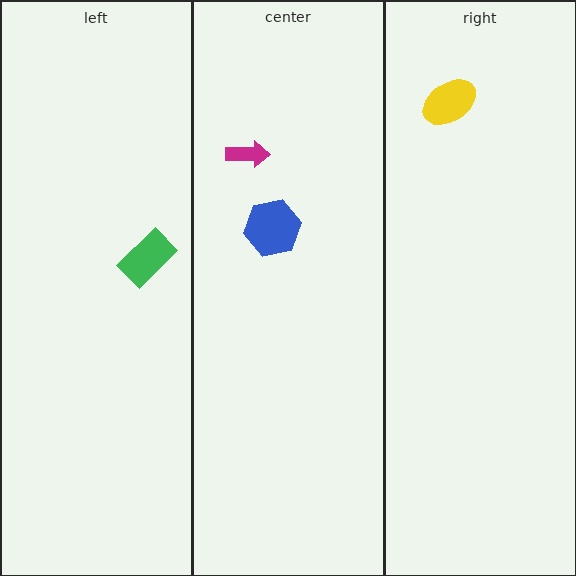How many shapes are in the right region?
1.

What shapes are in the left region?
The green rectangle.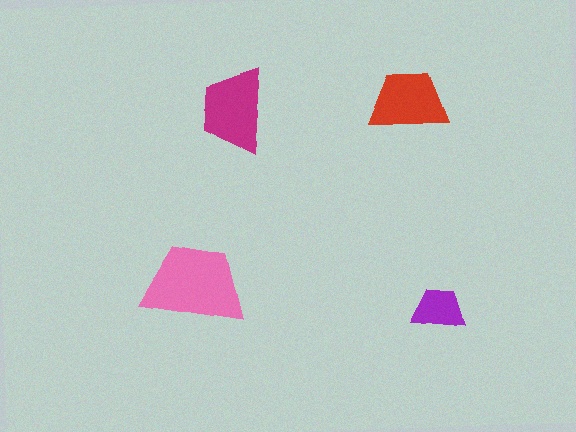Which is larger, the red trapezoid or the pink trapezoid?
The pink one.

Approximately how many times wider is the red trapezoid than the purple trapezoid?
About 1.5 times wider.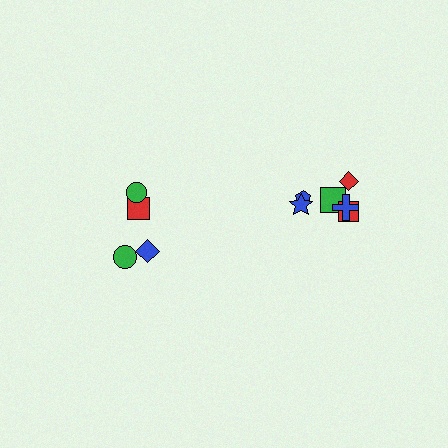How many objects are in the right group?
There are 6 objects.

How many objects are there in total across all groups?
There are 10 objects.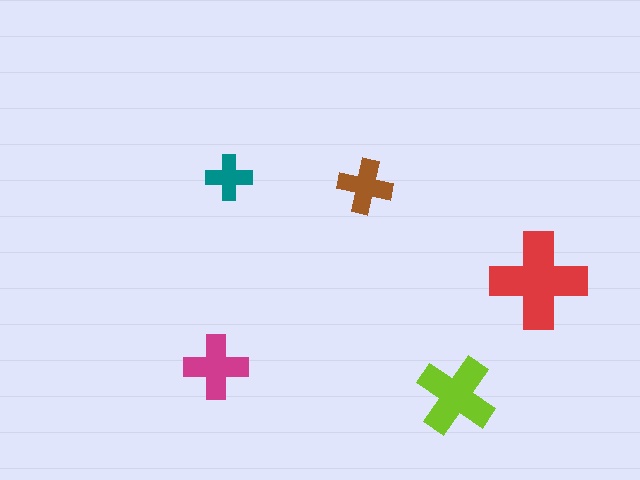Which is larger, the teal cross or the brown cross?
The brown one.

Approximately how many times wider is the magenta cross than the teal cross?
About 1.5 times wider.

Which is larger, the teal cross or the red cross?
The red one.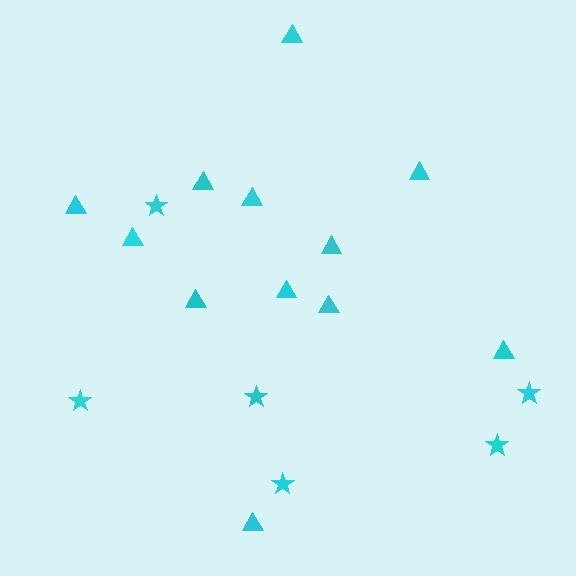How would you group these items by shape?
There are 2 groups: one group of stars (6) and one group of triangles (12).